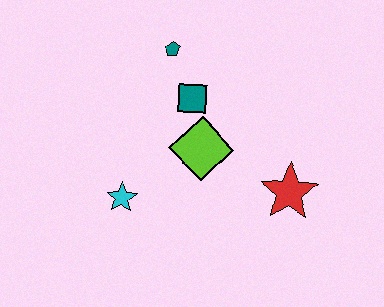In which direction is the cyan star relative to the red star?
The cyan star is to the left of the red star.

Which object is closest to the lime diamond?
The teal square is closest to the lime diamond.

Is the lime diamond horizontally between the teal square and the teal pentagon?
No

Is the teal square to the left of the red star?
Yes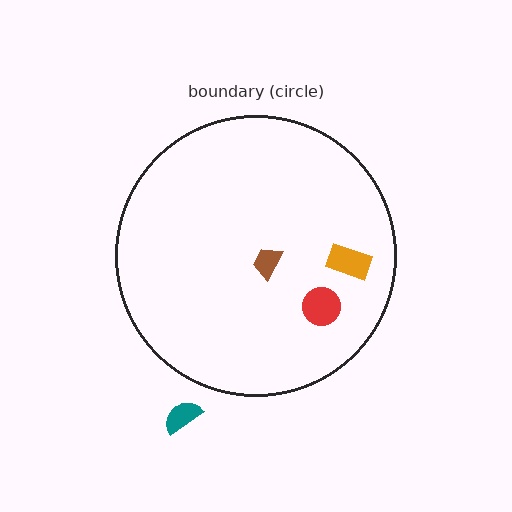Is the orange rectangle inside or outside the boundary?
Inside.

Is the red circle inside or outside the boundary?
Inside.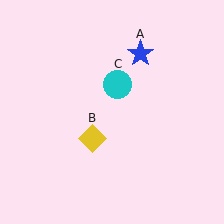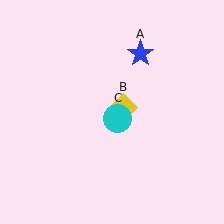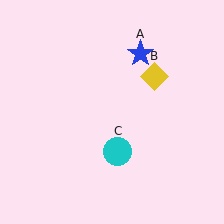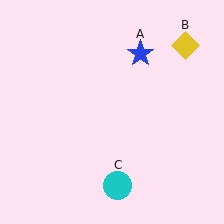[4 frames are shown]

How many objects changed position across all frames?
2 objects changed position: yellow diamond (object B), cyan circle (object C).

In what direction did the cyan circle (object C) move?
The cyan circle (object C) moved down.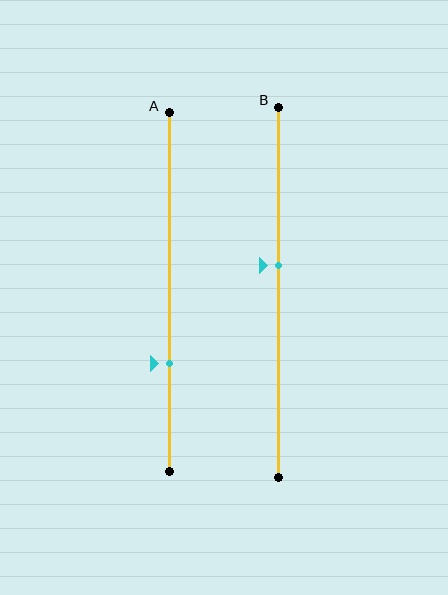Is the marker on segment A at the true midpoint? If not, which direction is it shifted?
No, the marker on segment A is shifted downward by about 20% of the segment length.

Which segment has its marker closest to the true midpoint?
Segment B has its marker closest to the true midpoint.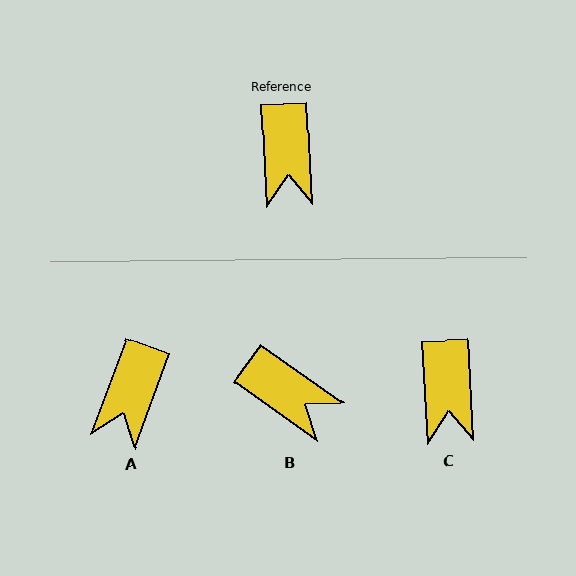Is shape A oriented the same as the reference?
No, it is off by about 23 degrees.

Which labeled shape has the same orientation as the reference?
C.